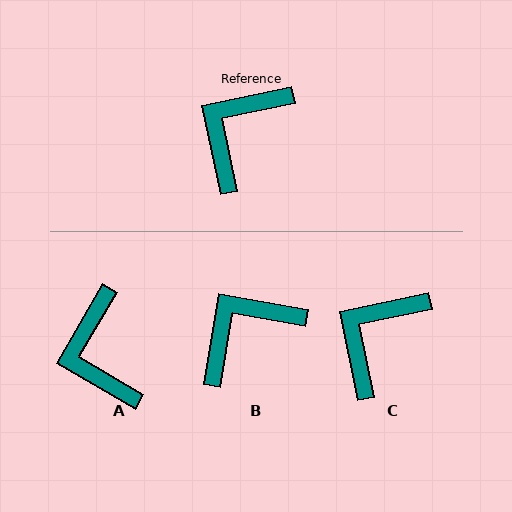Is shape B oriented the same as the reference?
No, it is off by about 21 degrees.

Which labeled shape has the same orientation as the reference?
C.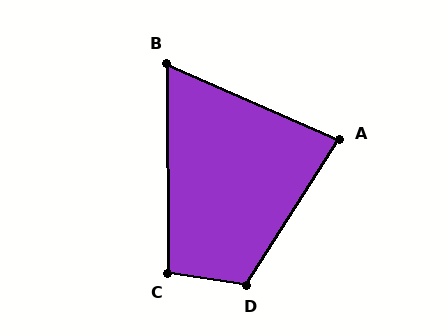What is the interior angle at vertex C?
Approximately 99 degrees (obtuse).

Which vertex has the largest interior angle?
D, at approximately 114 degrees.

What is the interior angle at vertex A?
Approximately 81 degrees (acute).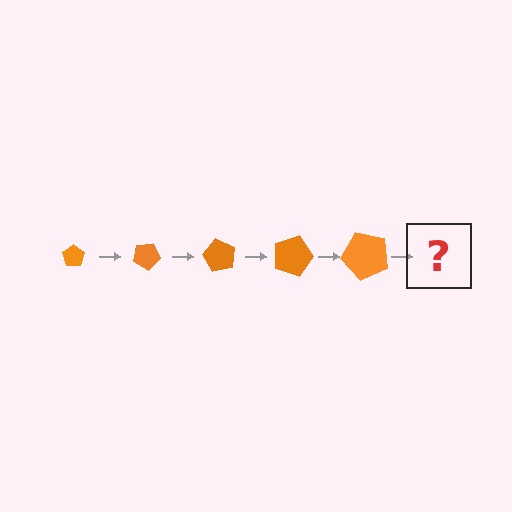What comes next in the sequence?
The next element should be a pentagon, larger than the previous one and rotated 150 degrees from the start.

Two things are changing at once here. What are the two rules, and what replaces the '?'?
The two rules are that the pentagon grows larger each step and it rotates 30 degrees each step. The '?' should be a pentagon, larger than the previous one and rotated 150 degrees from the start.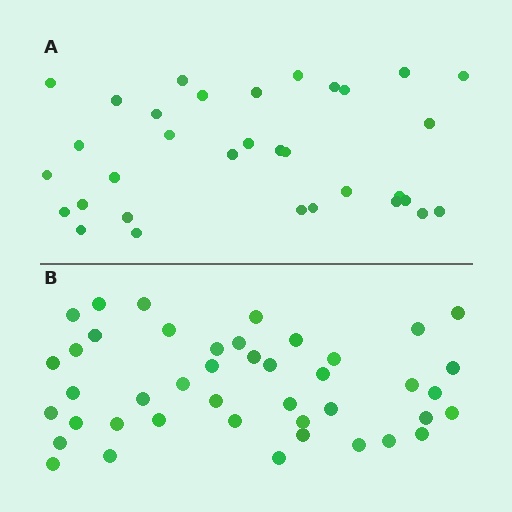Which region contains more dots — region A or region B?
Region B (the bottom region) has more dots.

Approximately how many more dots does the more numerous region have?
Region B has roughly 10 or so more dots than region A.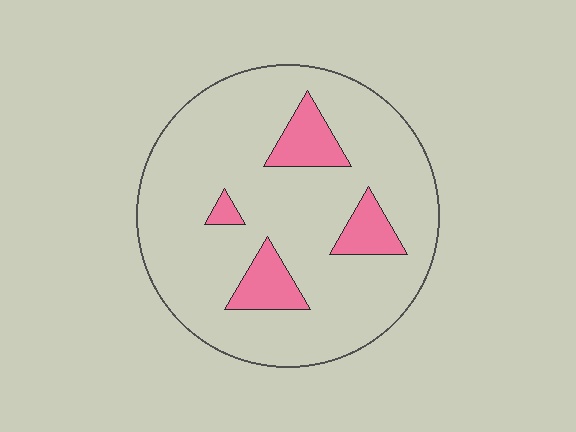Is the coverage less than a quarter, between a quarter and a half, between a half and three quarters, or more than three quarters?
Less than a quarter.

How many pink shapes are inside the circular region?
4.